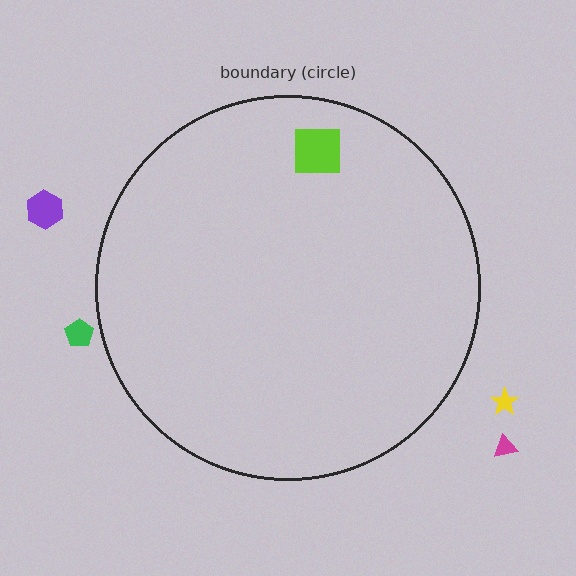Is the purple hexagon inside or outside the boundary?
Outside.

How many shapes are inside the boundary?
1 inside, 4 outside.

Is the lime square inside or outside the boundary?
Inside.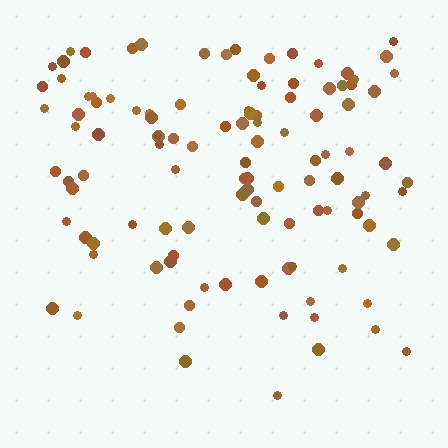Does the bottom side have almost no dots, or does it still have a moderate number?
Still a moderate number, just noticeably fewer than the top.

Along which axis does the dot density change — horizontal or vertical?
Vertical.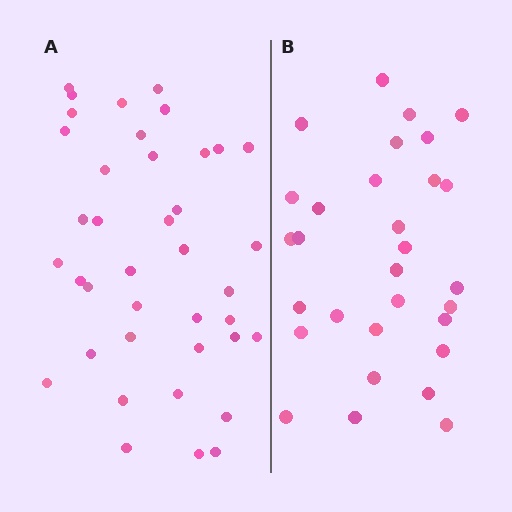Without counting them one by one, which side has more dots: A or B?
Region A (the left region) has more dots.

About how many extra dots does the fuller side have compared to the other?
Region A has roughly 8 or so more dots than region B.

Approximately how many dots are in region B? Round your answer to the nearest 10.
About 30 dots.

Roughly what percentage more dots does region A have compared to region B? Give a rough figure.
About 30% more.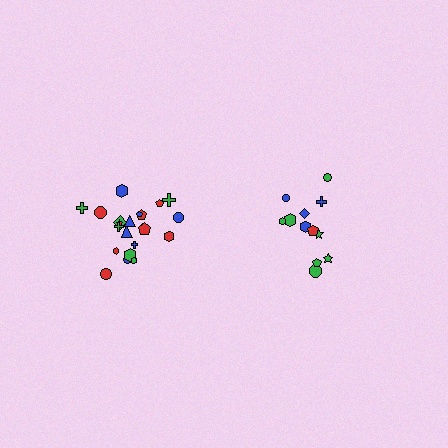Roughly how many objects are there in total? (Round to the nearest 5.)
Roughly 35 objects in total.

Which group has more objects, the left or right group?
The left group.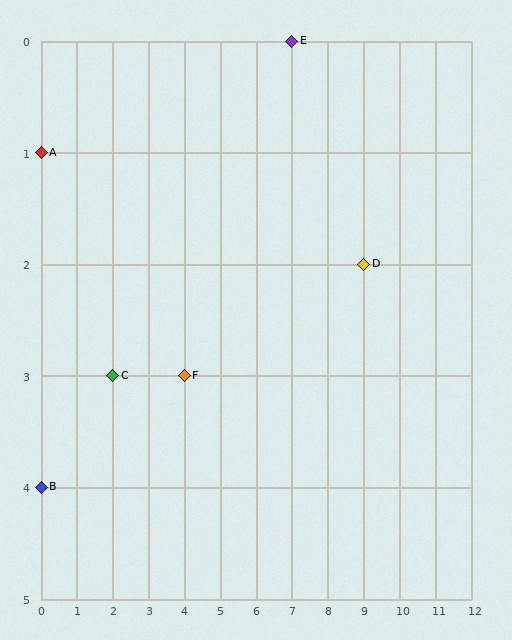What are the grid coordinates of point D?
Point D is at grid coordinates (9, 2).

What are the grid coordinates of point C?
Point C is at grid coordinates (2, 3).